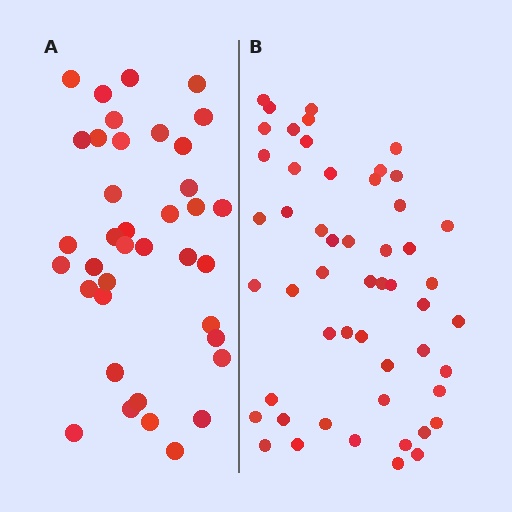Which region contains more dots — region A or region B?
Region B (the right region) has more dots.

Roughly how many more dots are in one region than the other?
Region B has approximately 15 more dots than region A.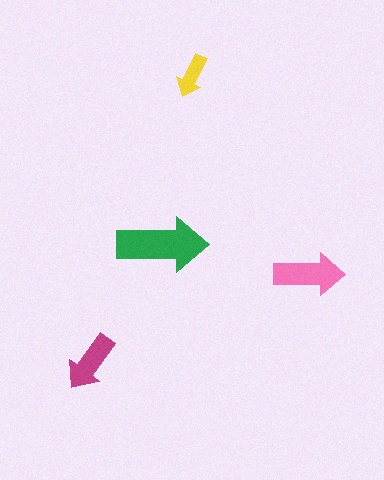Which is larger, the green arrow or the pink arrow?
The green one.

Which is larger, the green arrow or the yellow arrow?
The green one.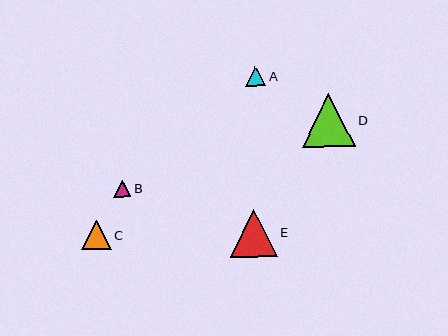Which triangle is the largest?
Triangle D is the largest with a size of approximately 53 pixels.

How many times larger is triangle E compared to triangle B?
Triangle E is approximately 2.8 times the size of triangle B.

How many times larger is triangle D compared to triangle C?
Triangle D is approximately 1.8 times the size of triangle C.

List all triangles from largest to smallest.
From largest to smallest: D, E, C, A, B.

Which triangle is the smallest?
Triangle B is the smallest with a size of approximately 17 pixels.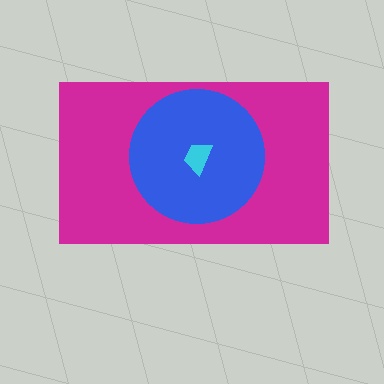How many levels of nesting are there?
3.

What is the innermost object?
The cyan trapezoid.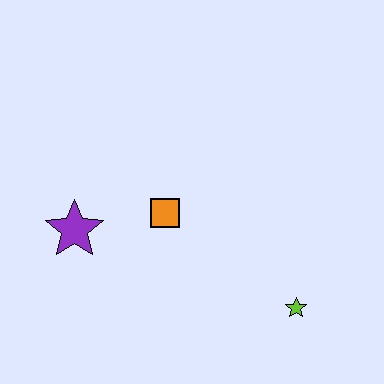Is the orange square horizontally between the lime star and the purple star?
Yes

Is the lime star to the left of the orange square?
No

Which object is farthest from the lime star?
The purple star is farthest from the lime star.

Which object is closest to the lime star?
The orange square is closest to the lime star.